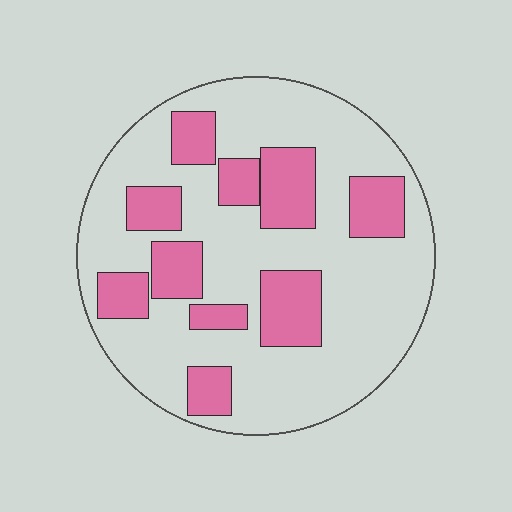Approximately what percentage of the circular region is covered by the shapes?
Approximately 30%.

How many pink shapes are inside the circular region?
10.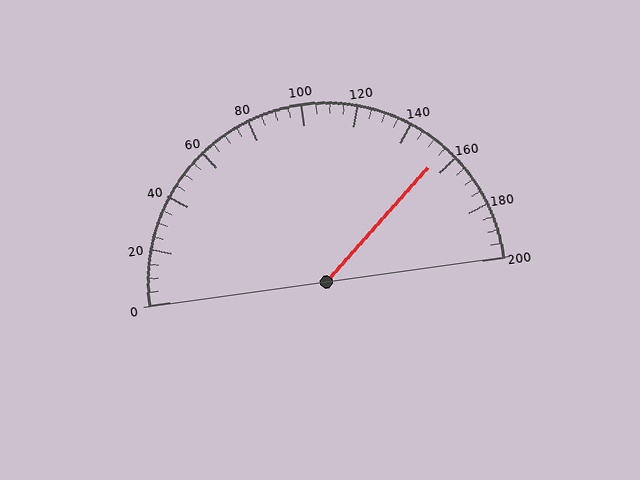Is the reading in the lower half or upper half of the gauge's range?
The reading is in the upper half of the range (0 to 200).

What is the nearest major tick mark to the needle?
The nearest major tick mark is 160.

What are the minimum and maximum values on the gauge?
The gauge ranges from 0 to 200.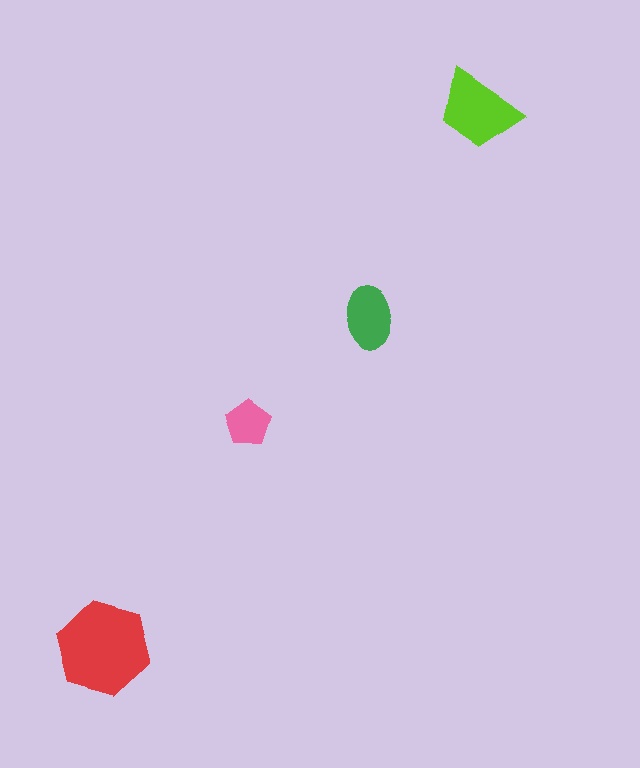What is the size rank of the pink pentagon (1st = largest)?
4th.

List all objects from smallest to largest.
The pink pentagon, the green ellipse, the lime trapezoid, the red hexagon.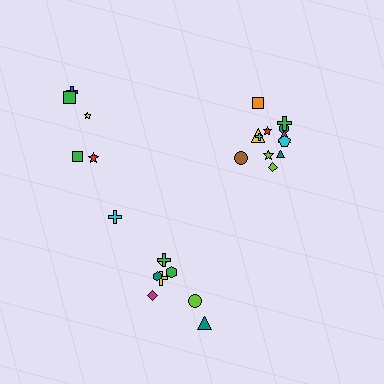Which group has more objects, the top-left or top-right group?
The top-right group.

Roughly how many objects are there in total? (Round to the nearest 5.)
Roughly 25 objects in total.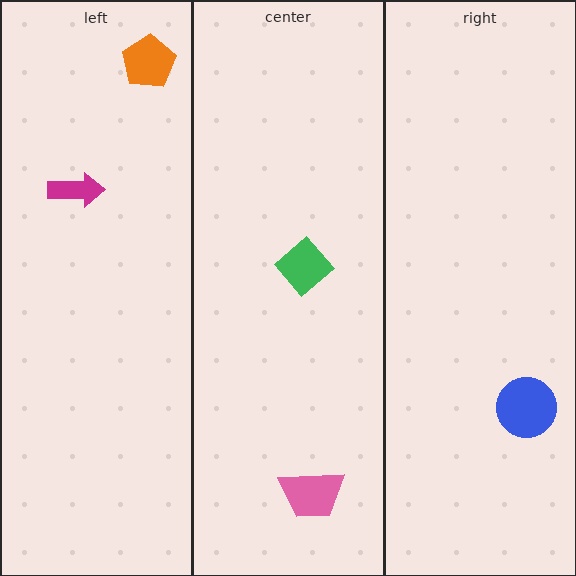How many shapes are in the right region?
1.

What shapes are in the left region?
The magenta arrow, the orange pentagon.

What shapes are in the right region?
The blue circle.